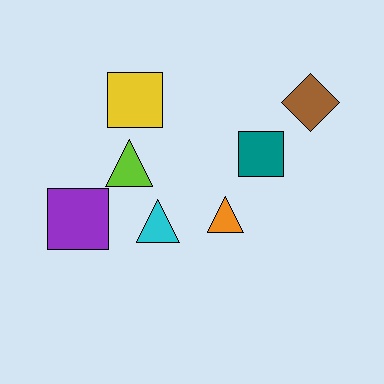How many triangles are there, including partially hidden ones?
There are 3 triangles.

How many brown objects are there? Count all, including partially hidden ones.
There is 1 brown object.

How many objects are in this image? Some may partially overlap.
There are 7 objects.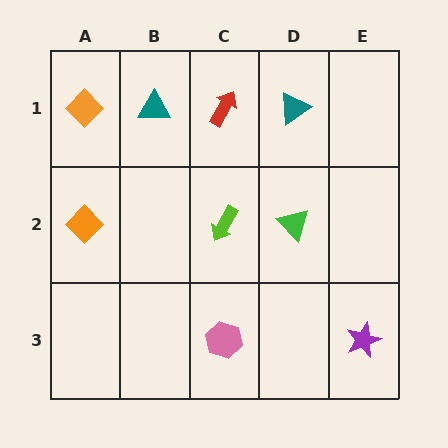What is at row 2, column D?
A green triangle.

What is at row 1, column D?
A teal triangle.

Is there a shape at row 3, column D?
No, that cell is empty.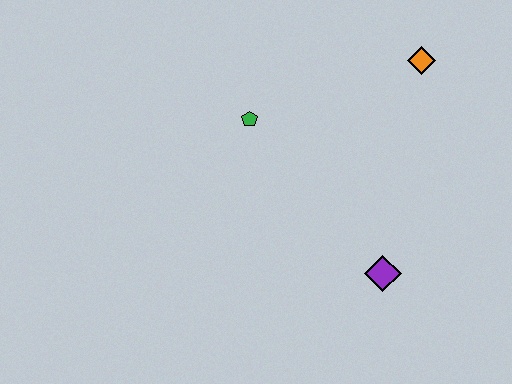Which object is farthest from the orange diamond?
The purple diamond is farthest from the orange diamond.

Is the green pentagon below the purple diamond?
No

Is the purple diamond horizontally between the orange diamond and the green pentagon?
Yes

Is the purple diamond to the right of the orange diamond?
No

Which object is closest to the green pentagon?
The orange diamond is closest to the green pentagon.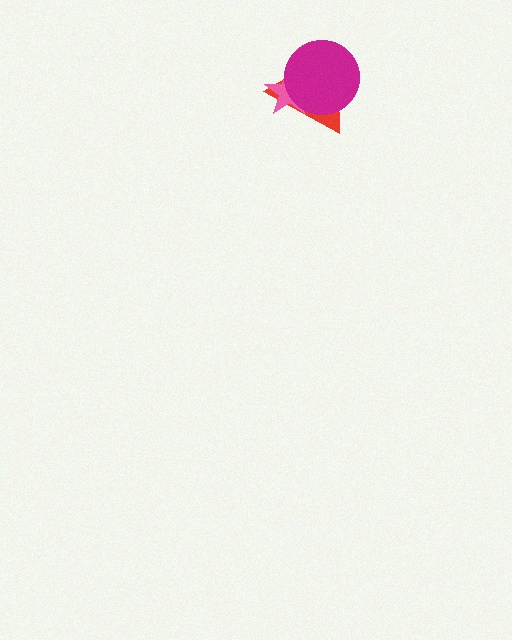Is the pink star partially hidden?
Yes, it is partially covered by another shape.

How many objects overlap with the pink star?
2 objects overlap with the pink star.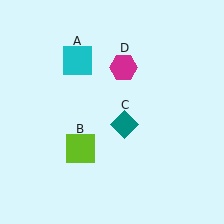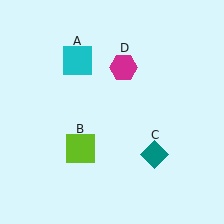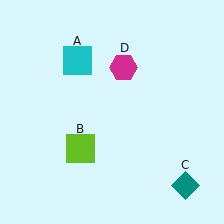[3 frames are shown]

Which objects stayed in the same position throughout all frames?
Cyan square (object A) and lime square (object B) and magenta hexagon (object D) remained stationary.